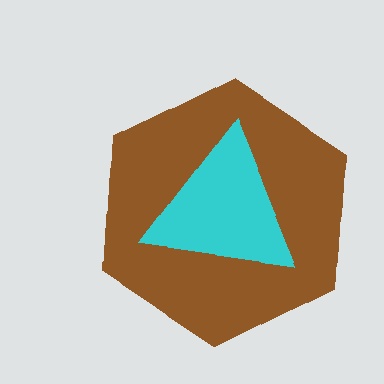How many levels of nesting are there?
2.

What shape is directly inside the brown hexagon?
The cyan triangle.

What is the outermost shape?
The brown hexagon.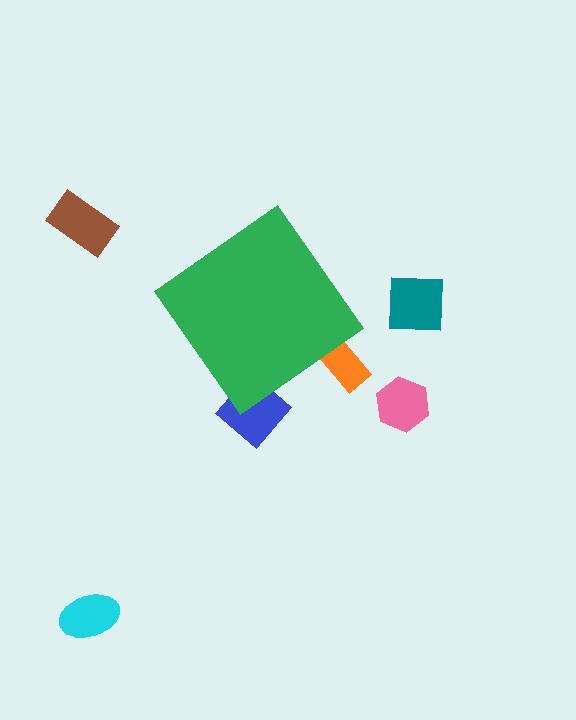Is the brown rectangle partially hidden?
No, the brown rectangle is fully visible.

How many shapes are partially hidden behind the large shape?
2 shapes are partially hidden.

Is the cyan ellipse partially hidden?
No, the cyan ellipse is fully visible.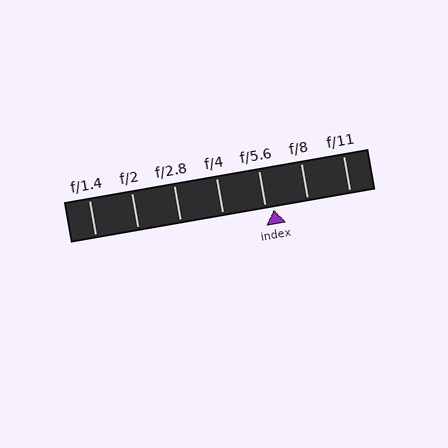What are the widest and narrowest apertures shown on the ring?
The widest aperture shown is f/1.4 and the narrowest is f/11.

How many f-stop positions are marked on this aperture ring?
There are 7 f-stop positions marked.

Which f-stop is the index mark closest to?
The index mark is closest to f/5.6.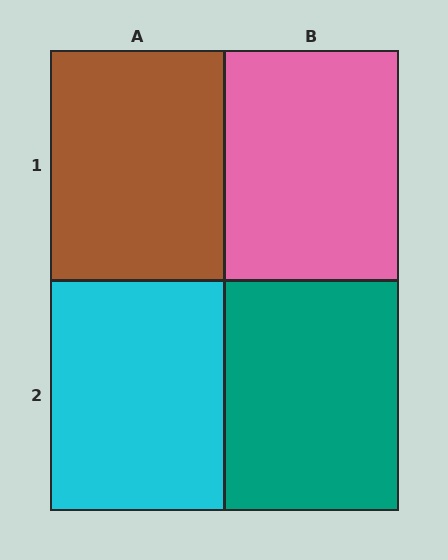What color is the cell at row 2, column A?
Cyan.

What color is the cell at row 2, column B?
Teal.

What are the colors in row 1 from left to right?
Brown, pink.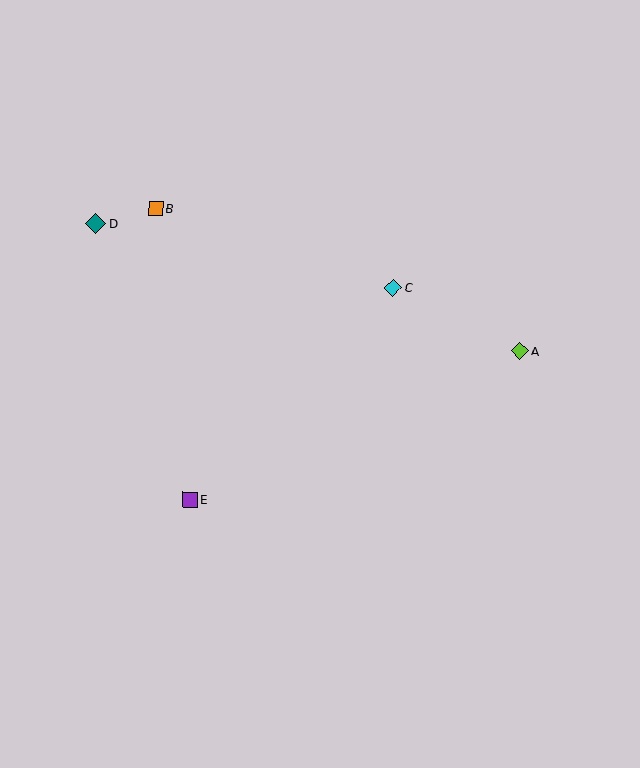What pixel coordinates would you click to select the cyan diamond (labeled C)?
Click at (393, 288) to select the cyan diamond C.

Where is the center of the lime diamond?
The center of the lime diamond is at (520, 351).